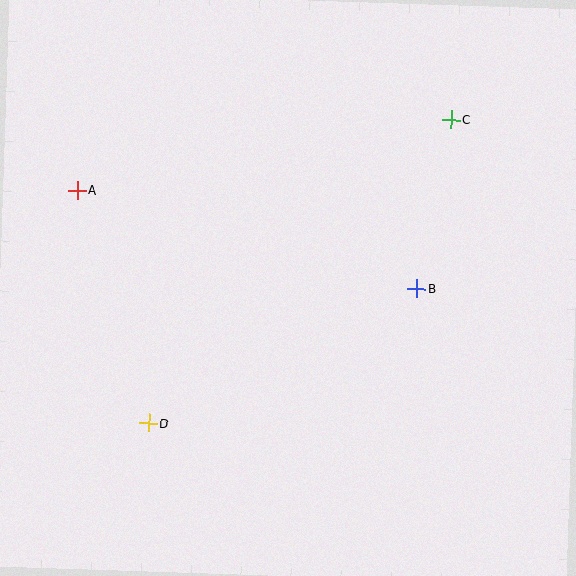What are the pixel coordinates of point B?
Point B is at (417, 289).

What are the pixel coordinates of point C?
Point C is at (451, 120).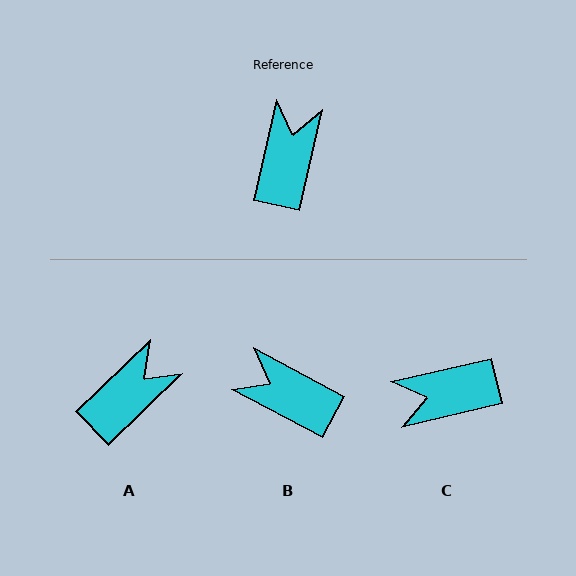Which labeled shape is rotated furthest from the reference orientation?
C, about 116 degrees away.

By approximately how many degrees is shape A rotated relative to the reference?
Approximately 33 degrees clockwise.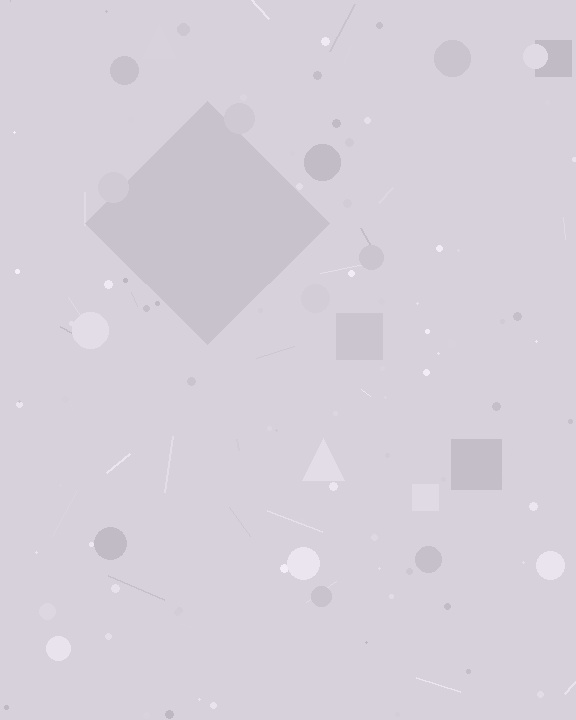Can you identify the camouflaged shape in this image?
The camouflaged shape is a diamond.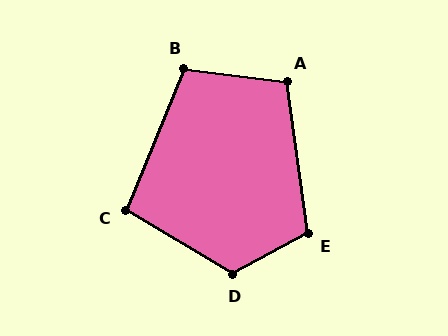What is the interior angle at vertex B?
Approximately 105 degrees (obtuse).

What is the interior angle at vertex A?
Approximately 105 degrees (obtuse).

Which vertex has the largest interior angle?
D, at approximately 120 degrees.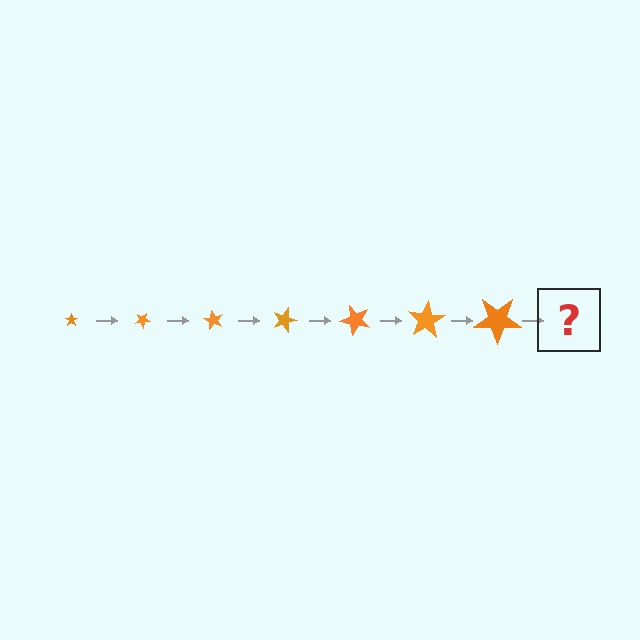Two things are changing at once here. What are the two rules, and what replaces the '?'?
The two rules are that the star grows larger each step and it rotates 30 degrees each step. The '?' should be a star, larger than the previous one and rotated 210 degrees from the start.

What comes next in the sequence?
The next element should be a star, larger than the previous one and rotated 210 degrees from the start.